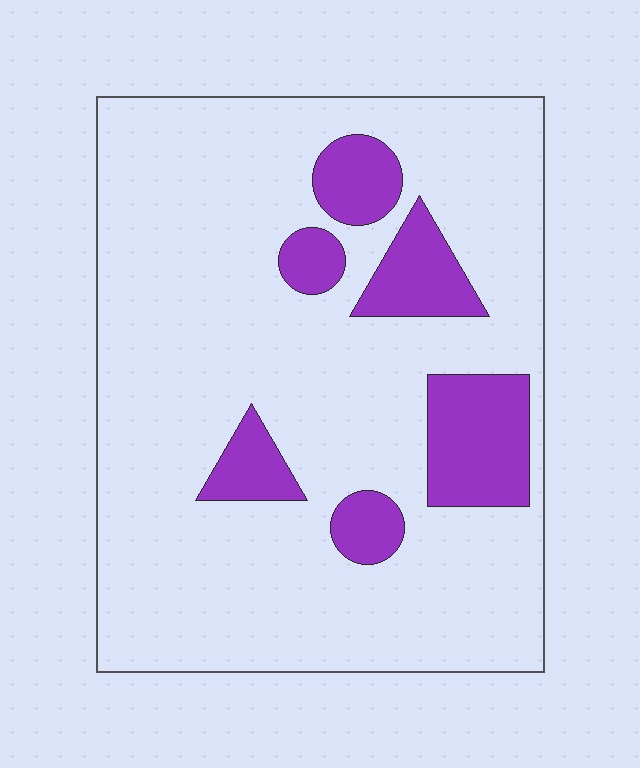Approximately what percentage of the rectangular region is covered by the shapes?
Approximately 15%.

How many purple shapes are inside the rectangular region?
6.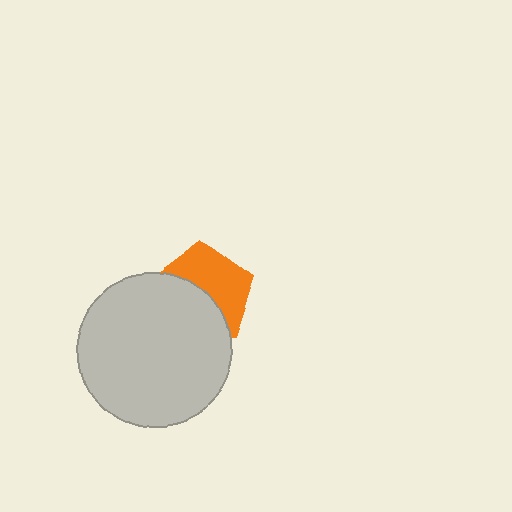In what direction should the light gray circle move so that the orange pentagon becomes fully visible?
The light gray circle should move toward the lower-left. That is the shortest direction to clear the overlap and leave the orange pentagon fully visible.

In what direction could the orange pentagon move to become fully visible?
The orange pentagon could move toward the upper-right. That would shift it out from behind the light gray circle entirely.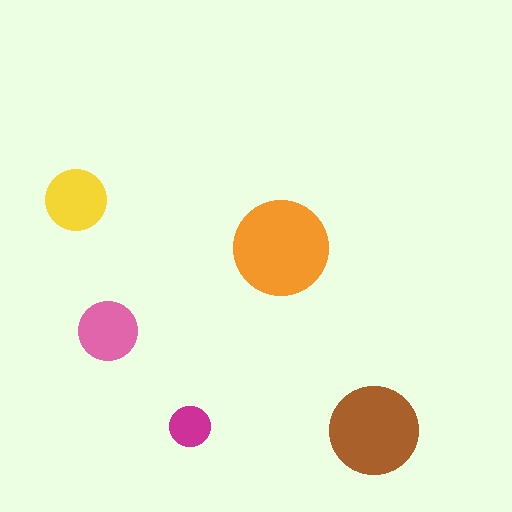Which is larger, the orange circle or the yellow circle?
The orange one.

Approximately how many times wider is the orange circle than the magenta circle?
About 2.5 times wider.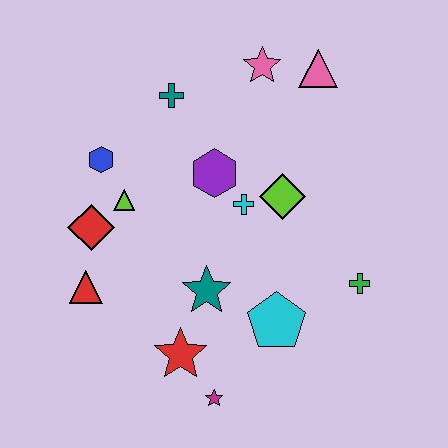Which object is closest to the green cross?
The cyan pentagon is closest to the green cross.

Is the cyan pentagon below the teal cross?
Yes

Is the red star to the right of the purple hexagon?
No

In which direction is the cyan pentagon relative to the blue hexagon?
The cyan pentagon is to the right of the blue hexagon.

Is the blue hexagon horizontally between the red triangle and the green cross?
Yes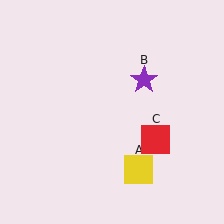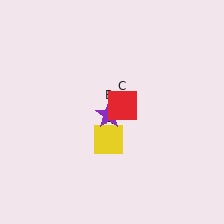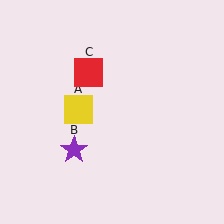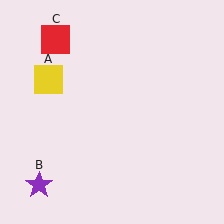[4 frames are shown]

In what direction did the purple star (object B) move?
The purple star (object B) moved down and to the left.